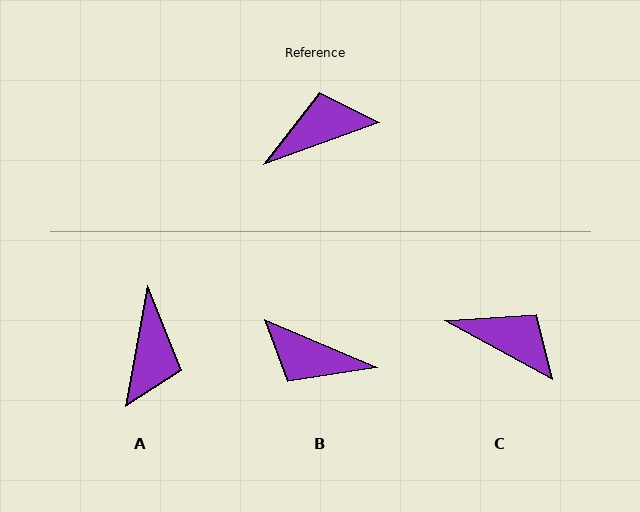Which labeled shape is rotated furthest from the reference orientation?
B, about 137 degrees away.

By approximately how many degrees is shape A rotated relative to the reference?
Approximately 120 degrees clockwise.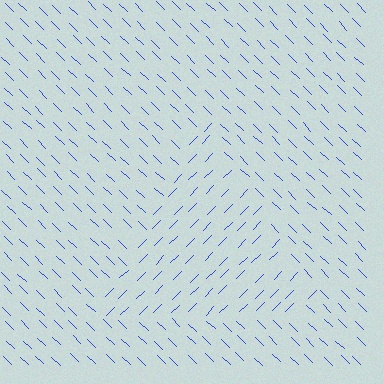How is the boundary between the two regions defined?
The boundary is defined purely by a change in line orientation (approximately 89 degrees difference). All lines are the same color and thickness.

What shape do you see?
I see a triangle.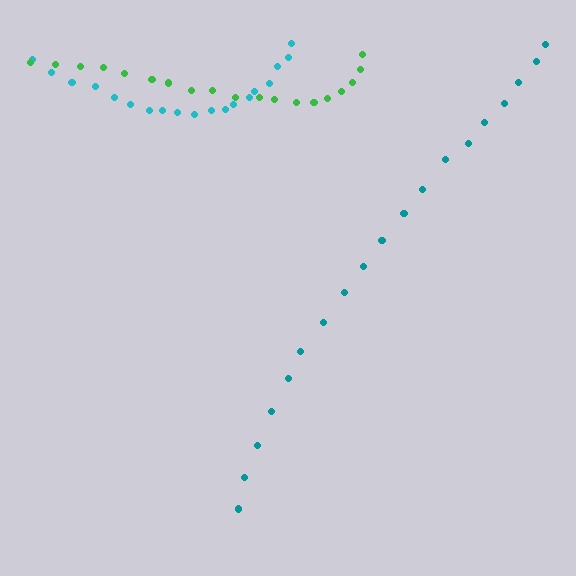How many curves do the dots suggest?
There are 3 distinct paths.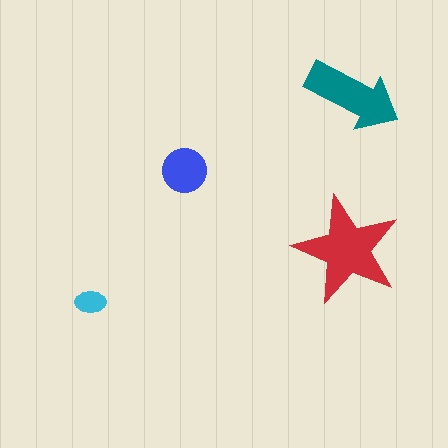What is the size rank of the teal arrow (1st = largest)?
2nd.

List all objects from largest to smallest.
The red star, the teal arrow, the blue circle, the cyan ellipse.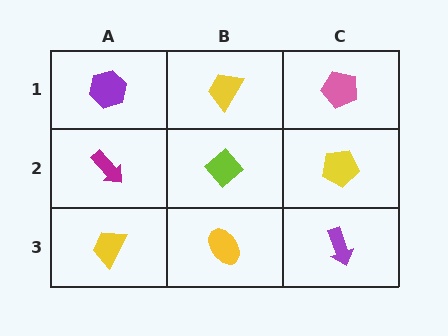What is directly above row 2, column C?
A pink pentagon.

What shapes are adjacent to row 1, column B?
A lime diamond (row 2, column B), a purple hexagon (row 1, column A), a pink pentagon (row 1, column C).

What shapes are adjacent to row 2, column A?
A purple hexagon (row 1, column A), a yellow trapezoid (row 3, column A), a lime diamond (row 2, column B).